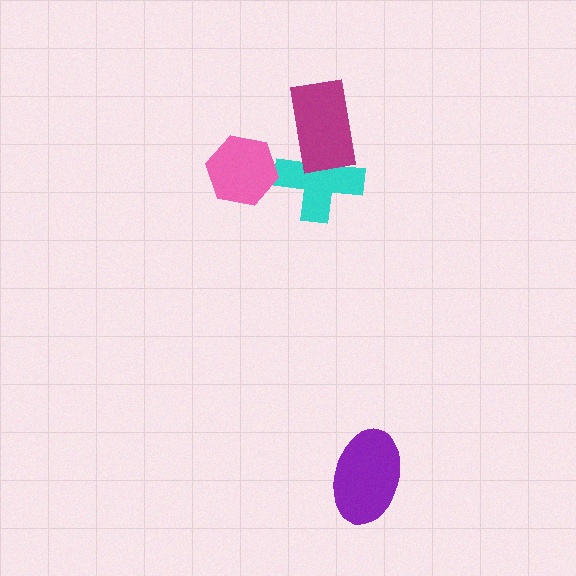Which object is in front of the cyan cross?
The magenta rectangle is in front of the cyan cross.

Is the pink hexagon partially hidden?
No, no other shape covers it.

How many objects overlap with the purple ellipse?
0 objects overlap with the purple ellipse.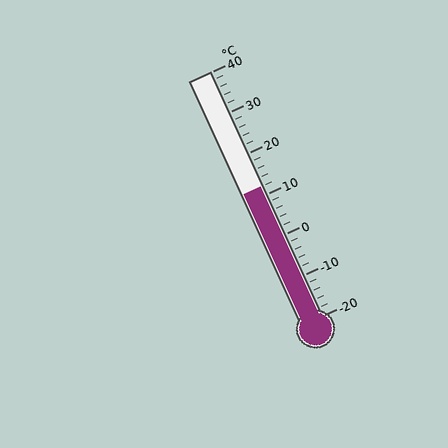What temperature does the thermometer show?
The thermometer shows approximately 12°C.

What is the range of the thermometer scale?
The thermometer scale ranges from -20°C to 40°C.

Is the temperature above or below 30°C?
The temperature is below 30°C.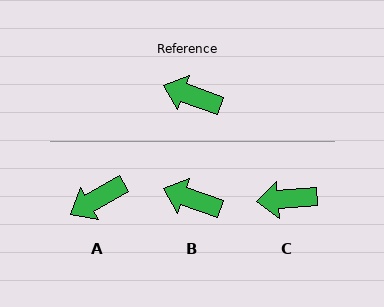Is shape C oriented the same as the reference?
No, it is off by about 24 degrees.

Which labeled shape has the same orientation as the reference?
B.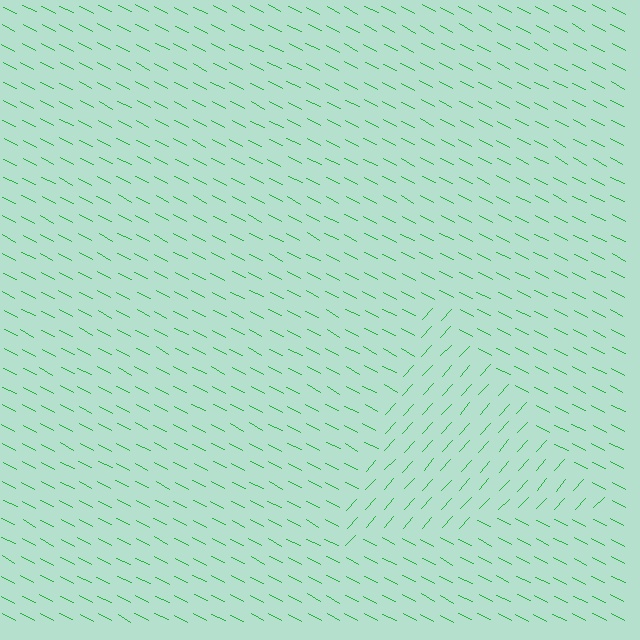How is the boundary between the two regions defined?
The boundary is defined purely by a change in line orientation (approximately 75 degrees difference). All lines are the same color and thickness.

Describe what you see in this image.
The image is filled with small green line segments. A triangle region in the image has lines oriented differently from the surrounding lines, creating a visible texture boundary.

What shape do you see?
I see a triangle.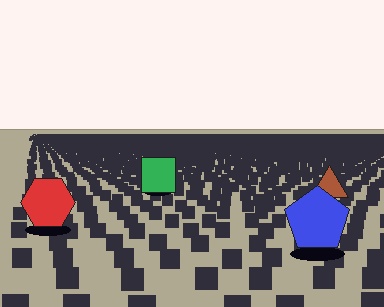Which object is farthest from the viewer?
The green square is farthest from the viewer. It appears smaller and the ground texture around it is denser.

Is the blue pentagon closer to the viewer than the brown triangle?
Yes. The blue pentagon is closer — you can tell from the texture gradient: the ground texture is coarser near it.